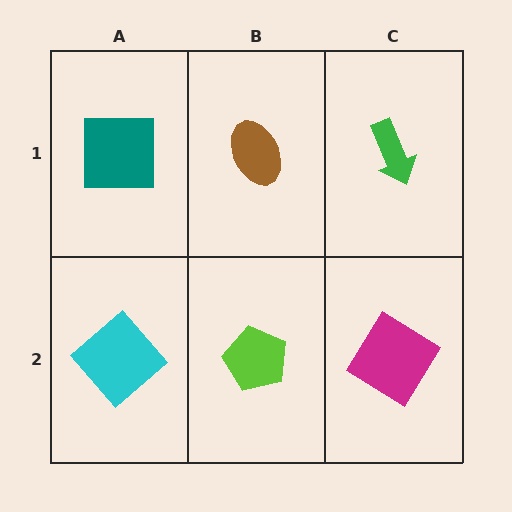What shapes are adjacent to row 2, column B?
A brown ellipse (row 1, column B), a cyan diamond (row 2, column A), a magenta diamond (row 2, column C).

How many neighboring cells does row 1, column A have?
2.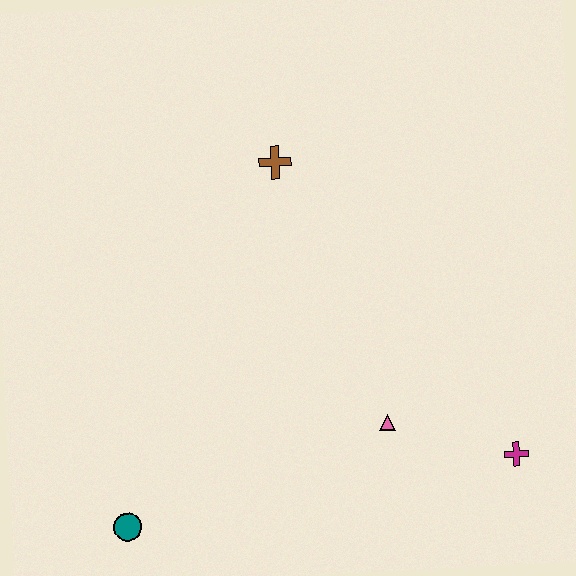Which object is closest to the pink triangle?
The magenta cross is closest to the pink triangle.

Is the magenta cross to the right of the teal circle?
Yes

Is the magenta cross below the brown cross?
Yes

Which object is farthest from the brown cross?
The teal circle is farthest from the brown cross.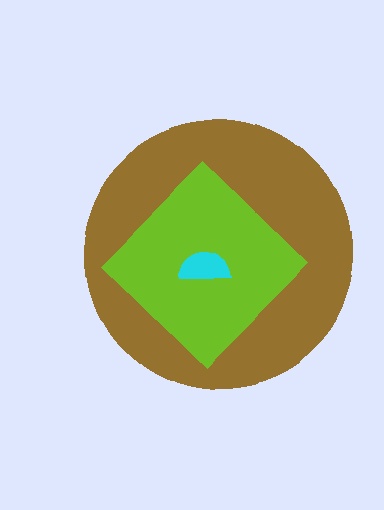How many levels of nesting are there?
3.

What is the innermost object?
The cyan semicircle.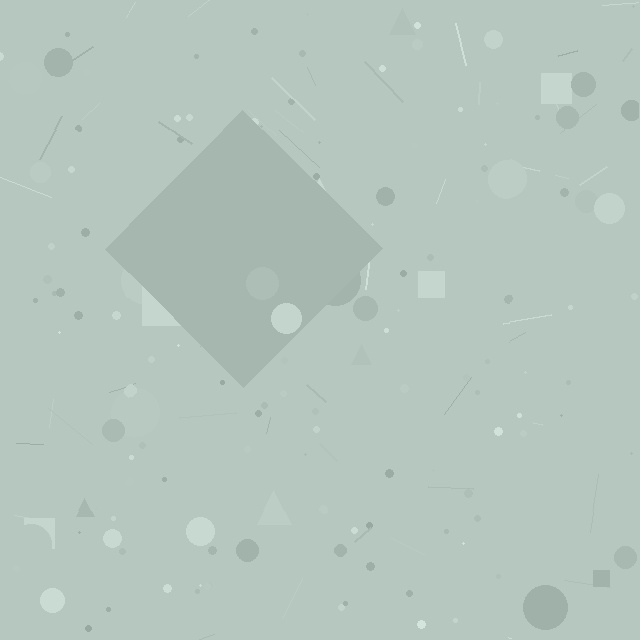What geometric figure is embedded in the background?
A diamond is embedded in the background.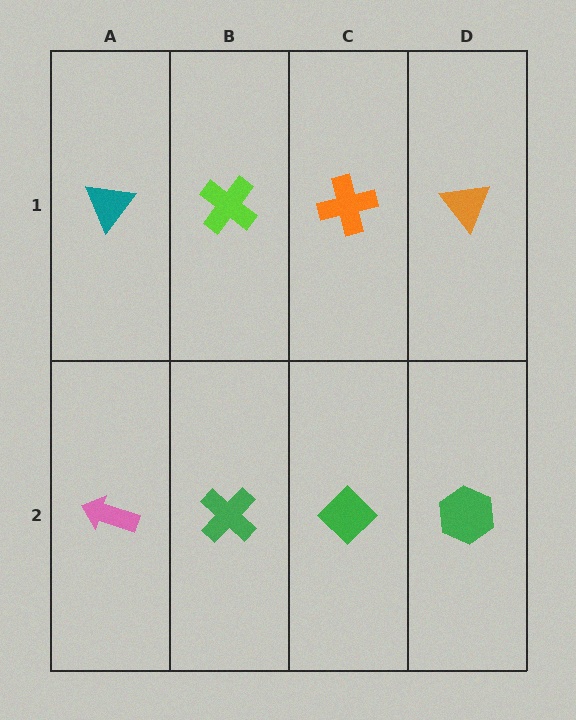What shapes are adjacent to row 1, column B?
A green cross (row 2, column B), a teal triangle (row 1, column A), an orange cross (row 1, column C).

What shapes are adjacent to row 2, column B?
A lime cross (row 1, column B), a pink arrow (row 2, column A), a green diamond (row 2, column C).